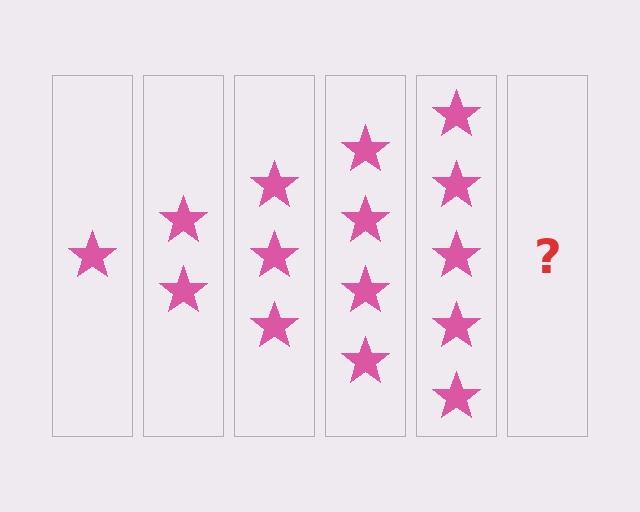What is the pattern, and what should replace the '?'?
The pattern is that each step adds one more star. The '?' should be 6 stars.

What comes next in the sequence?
The next element should be 6 stars.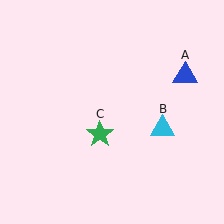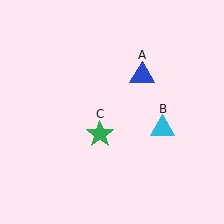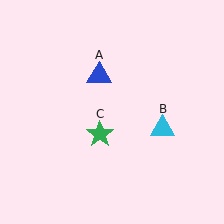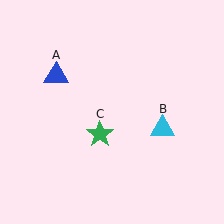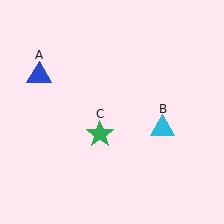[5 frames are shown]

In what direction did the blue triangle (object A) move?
The blue triangle (object A) moved left.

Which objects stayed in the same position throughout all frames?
Cyan triangle (object B) and green star (object C) remained stationary.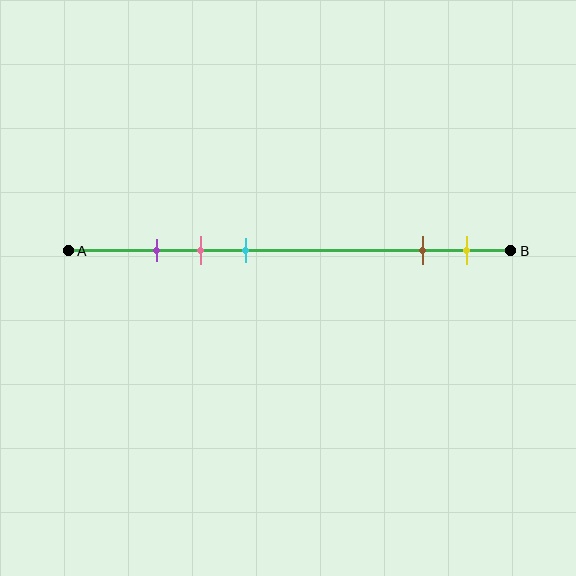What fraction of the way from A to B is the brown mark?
The brown mark is approximately 80% (0.8) of the way from A to B.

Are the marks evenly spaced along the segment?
No, the marks are not evenly spaced.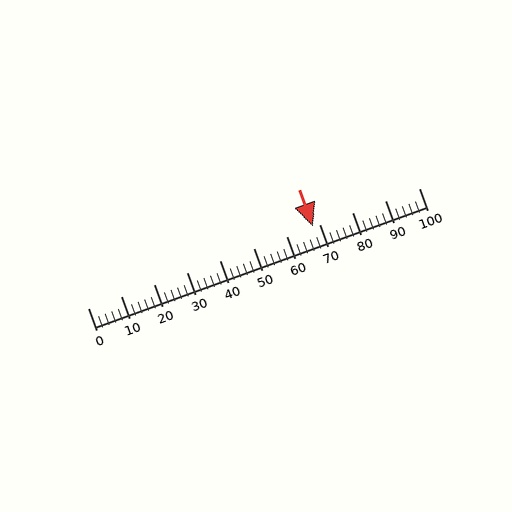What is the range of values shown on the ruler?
The ruler shows values from 0 to 100.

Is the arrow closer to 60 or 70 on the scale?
The arrow is closer to 70.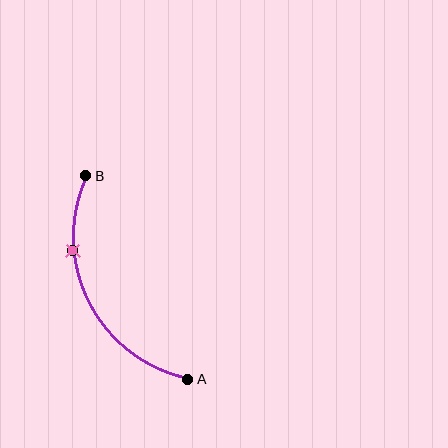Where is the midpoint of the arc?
The arc midpoint is the point on the curve farthest from the straight line joining A and B. It sits to the left of that line.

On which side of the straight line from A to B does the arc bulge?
The arc bulges to the left of the straight line connecting A and B.